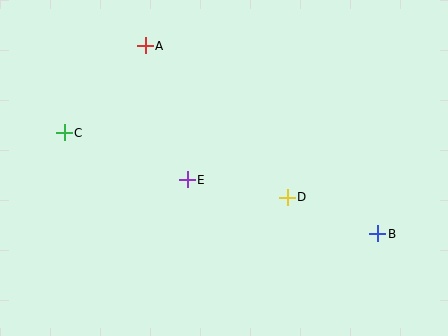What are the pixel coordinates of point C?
Point C is at (64, 133).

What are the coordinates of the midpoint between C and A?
The midpoint between C and A is at (105, 89).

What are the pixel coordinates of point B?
Point B is at (378, 234).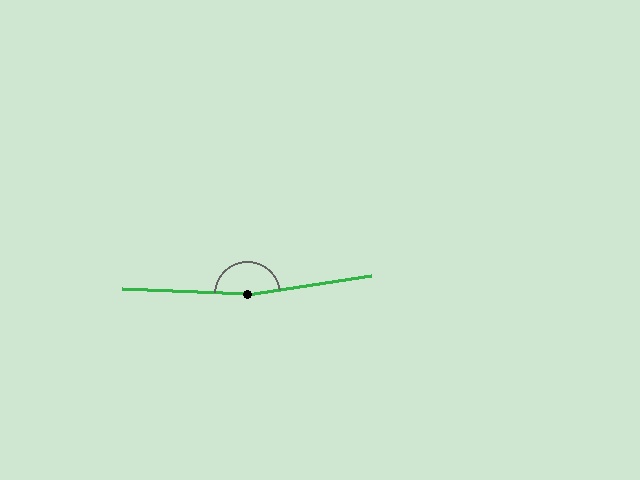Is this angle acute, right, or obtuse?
It is obtuse.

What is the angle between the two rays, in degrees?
Approximately 169 degrees.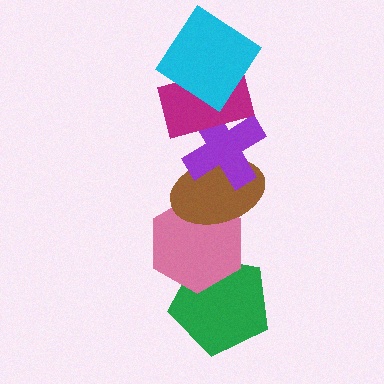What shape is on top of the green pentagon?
The pink hexagon is on top of the green pentagon.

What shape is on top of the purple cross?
The magenta rectangle is on top of the purple cross.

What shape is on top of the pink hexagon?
The brown ellipse is on top of the pink hexagon.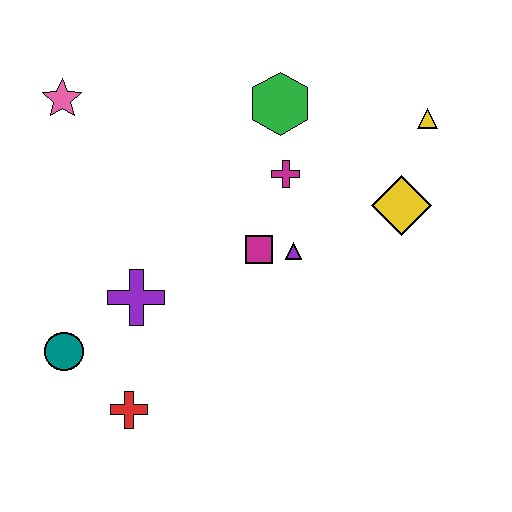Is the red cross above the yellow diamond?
No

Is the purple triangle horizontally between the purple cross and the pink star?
No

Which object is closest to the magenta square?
The purple triangle is closest to the magenta square.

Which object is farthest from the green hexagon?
The red cross is farthest from the green hexagon.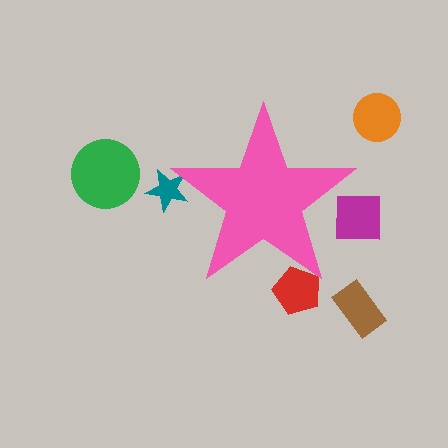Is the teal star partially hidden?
Yes, the teal star is partially hidden behind the pink star.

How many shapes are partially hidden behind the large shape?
3 shapes are partially hidden.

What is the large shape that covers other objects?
A pink star.